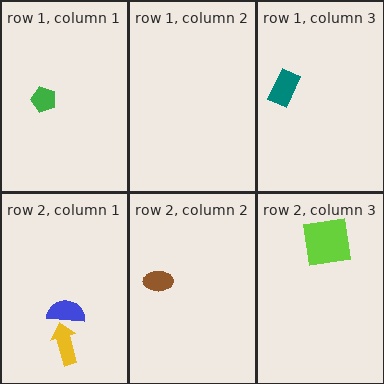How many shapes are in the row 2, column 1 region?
2.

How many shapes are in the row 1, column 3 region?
1.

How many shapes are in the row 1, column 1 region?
1.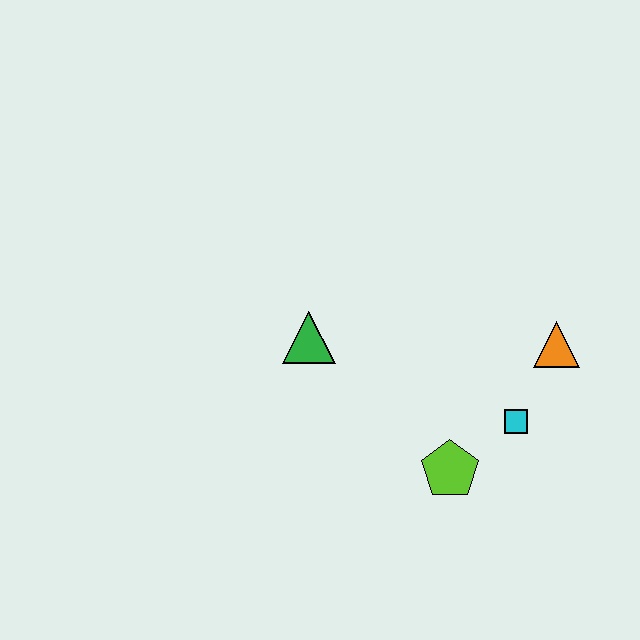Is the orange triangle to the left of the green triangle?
No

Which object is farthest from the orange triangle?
The green triangle is farthest from the orange triangle.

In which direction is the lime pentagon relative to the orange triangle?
The lime pentagon is below the orange triangle.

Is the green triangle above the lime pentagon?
Yes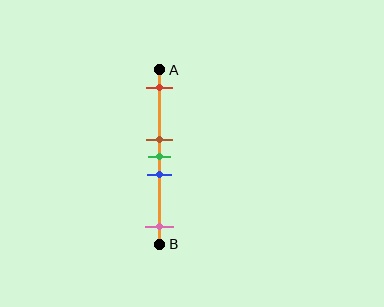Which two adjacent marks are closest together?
The brown and green marks are the closest adjacent pair.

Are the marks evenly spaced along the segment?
No, the marks are not evenly spaced.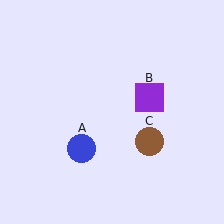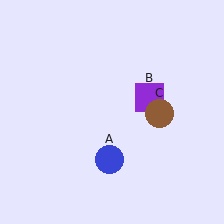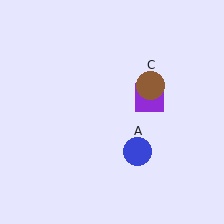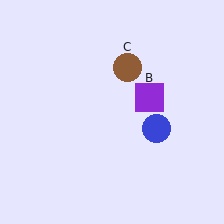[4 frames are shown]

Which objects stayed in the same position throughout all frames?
Purple square (object B) remained stationary.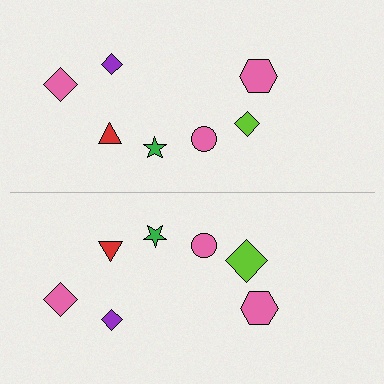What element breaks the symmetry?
The lime diamond on the bottom side has a different size than its mirror counterpart.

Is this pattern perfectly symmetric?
No, the pattern is not perfectly symmetric. The lime diamond on the bottom side has a different size than its mirror counterpart.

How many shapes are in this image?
There are 14 shapes in this image.